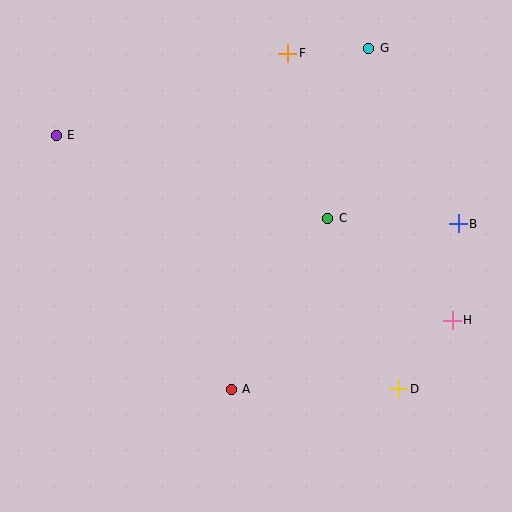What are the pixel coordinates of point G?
Point G is at (369, 48).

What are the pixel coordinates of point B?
Point B is at (458, 224).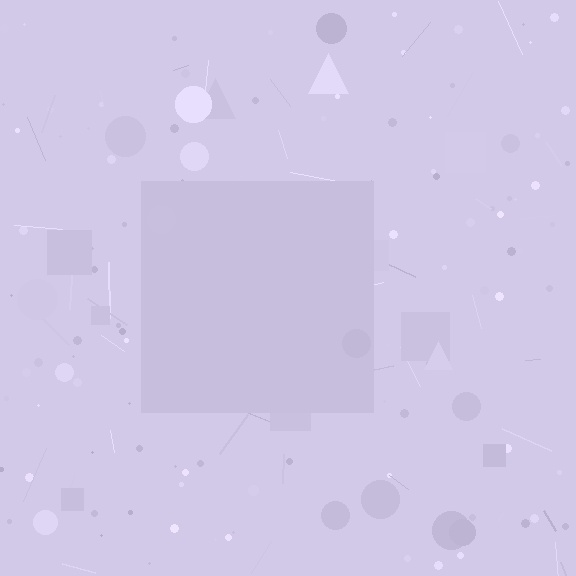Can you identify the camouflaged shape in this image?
The camouflaged shape is a square.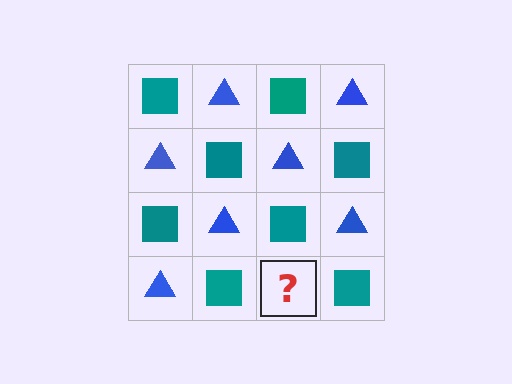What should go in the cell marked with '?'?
The missing cell should contain a blue triangle.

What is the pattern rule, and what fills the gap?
The rule is that it alternates teal square and blue triangle in a checkerboard pattern. The gap should be filled with a blue triangle.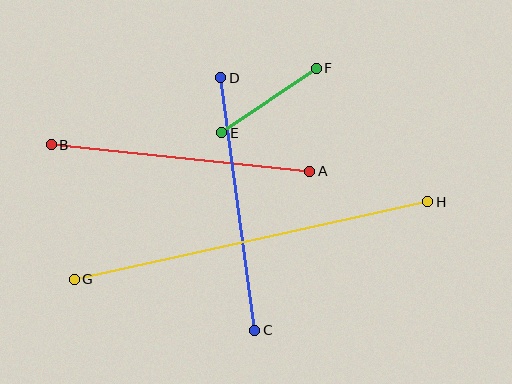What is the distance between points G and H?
The distance is approximately 362 pixels.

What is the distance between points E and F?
The distance is approximately 115 pixels.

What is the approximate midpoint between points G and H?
The midpoint is at approximately (251, 241) pixels.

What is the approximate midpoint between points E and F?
The midpoint is at approximately (269, 101) pixels.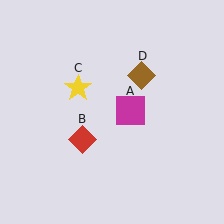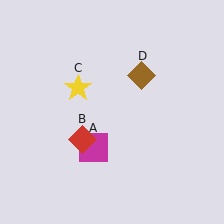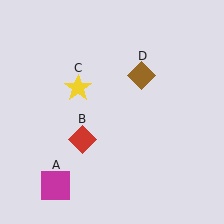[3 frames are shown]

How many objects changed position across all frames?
1 object changed position: magenta square (object A).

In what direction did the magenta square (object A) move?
The magenta square (object A) moved down and to the left.